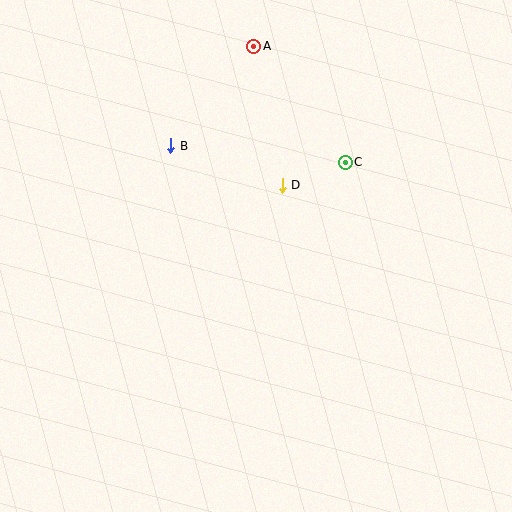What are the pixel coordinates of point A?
Point A is at (254, 46).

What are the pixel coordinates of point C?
Point C is at (345, 162).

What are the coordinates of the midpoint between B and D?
The midpoint between B and D is at (227, 166).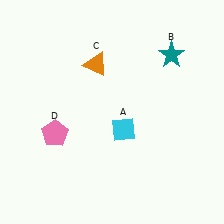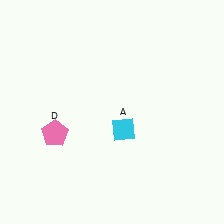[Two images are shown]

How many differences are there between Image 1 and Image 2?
There are 2 differences between the two images.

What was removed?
The teal star (B), the orange triangle (C) were removed in Image 2.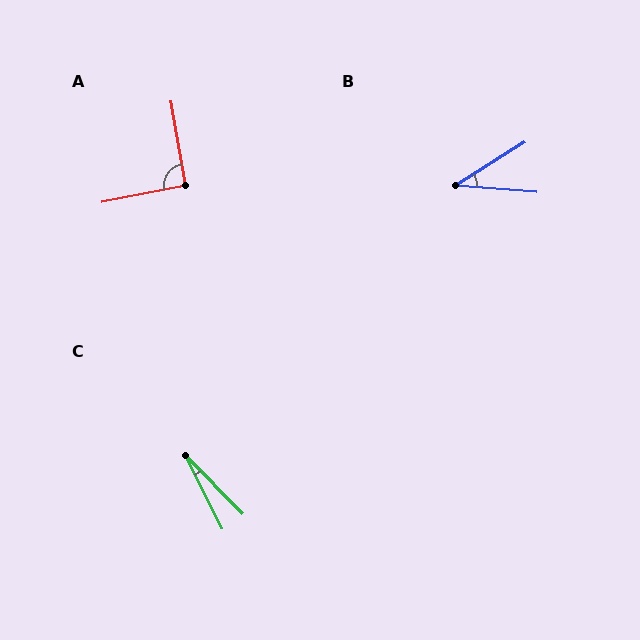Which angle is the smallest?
C, at approximately 18 degrees.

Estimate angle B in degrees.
Approximately 37 degrees.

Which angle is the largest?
A, at approximately 92 degrees.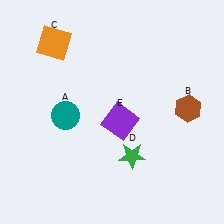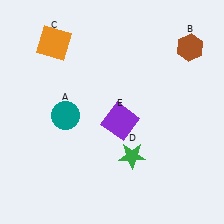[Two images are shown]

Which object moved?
The brown hexagon (B) moved up.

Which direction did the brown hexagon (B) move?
The brown hexagon (B) moved up.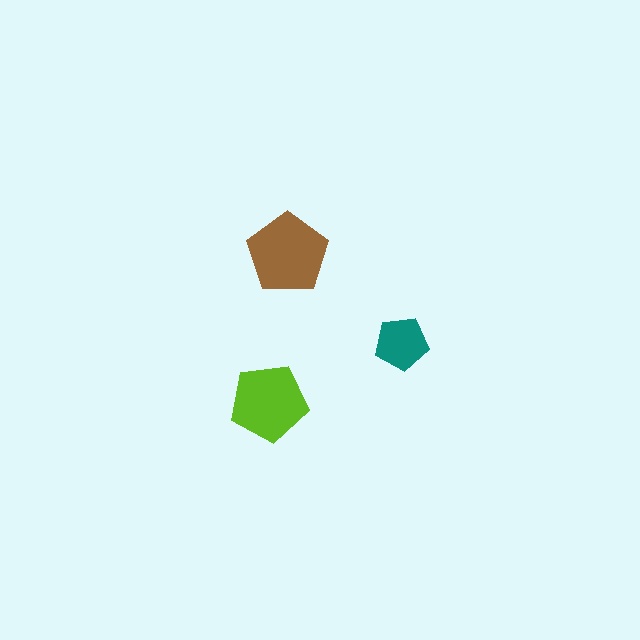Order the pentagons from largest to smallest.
the brown one, the lime one, the teal one.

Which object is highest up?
The brown pentagon is topmost.